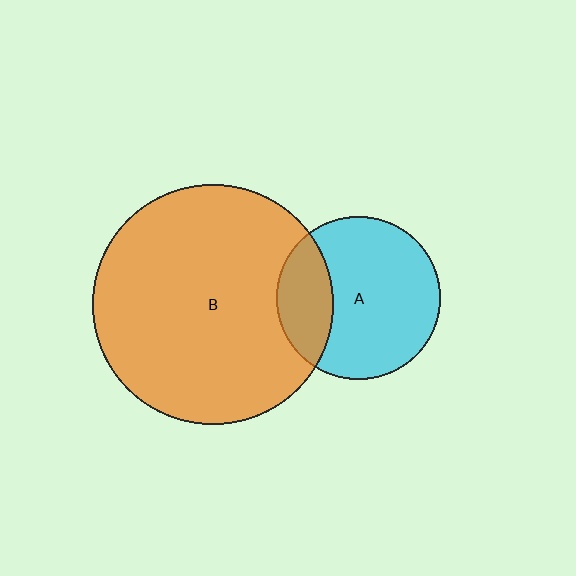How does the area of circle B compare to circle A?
Approximately 2.2 times.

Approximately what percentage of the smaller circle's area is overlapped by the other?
Approximately 25%.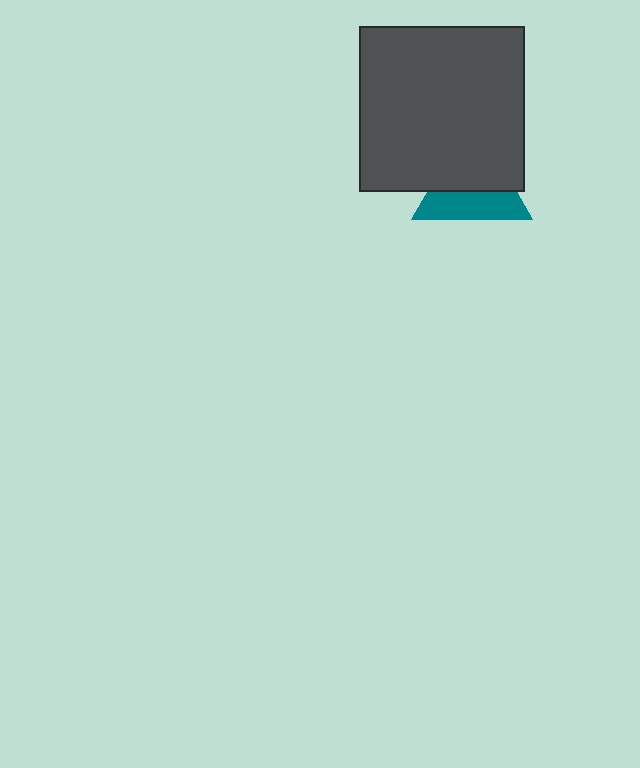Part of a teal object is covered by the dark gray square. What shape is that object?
It is a triangle.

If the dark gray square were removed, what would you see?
You would see the complete teal triangle.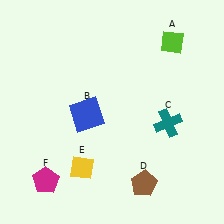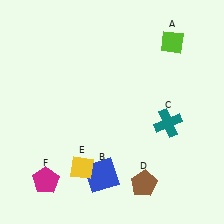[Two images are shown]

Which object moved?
The blue square (B) moved down.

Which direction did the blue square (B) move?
The blue square (B) moved down.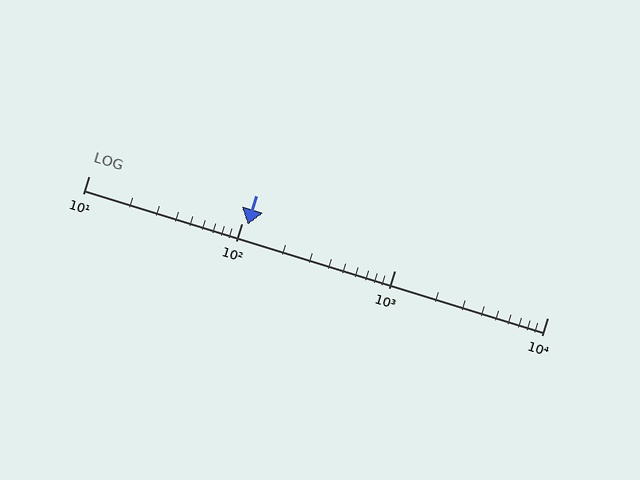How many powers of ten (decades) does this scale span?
The scale spans 3 decades, from 10 to 10000.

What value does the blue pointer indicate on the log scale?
The pointer indicates approximately 110.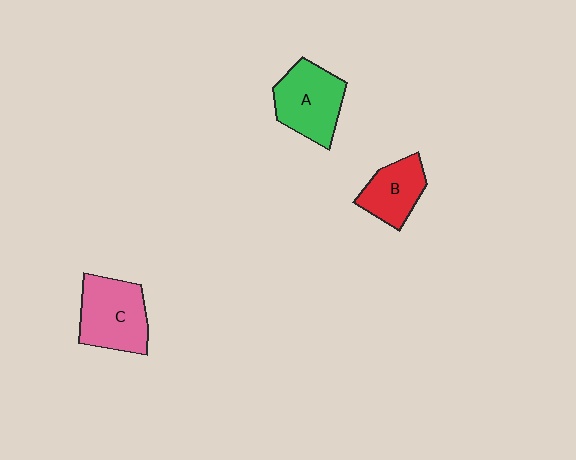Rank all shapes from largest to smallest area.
From largest to smallest: C (pink), A (green), B (red).